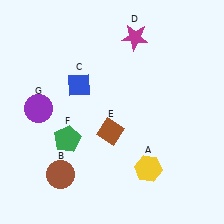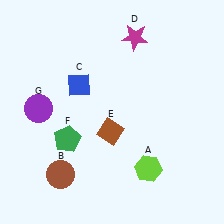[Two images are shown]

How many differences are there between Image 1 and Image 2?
There is 1 difference between the two images.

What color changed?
The hexagon (A) changed from yellow in Image 1 to lime in Image 2.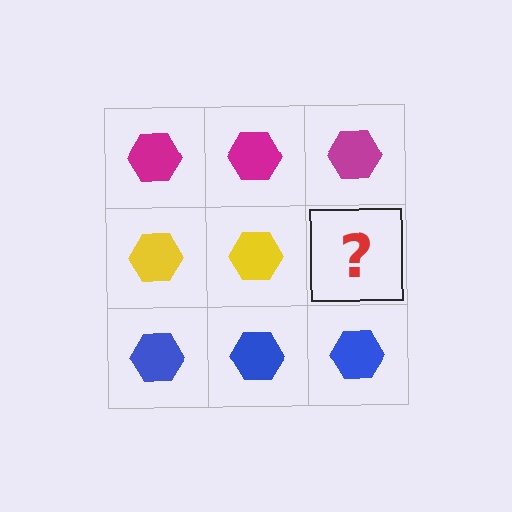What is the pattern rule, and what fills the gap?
The rule is that each row has a consistent color. The gap should be filled with a yellow hexagon.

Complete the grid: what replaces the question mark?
The question mark should be replaced with a yellow hexagon.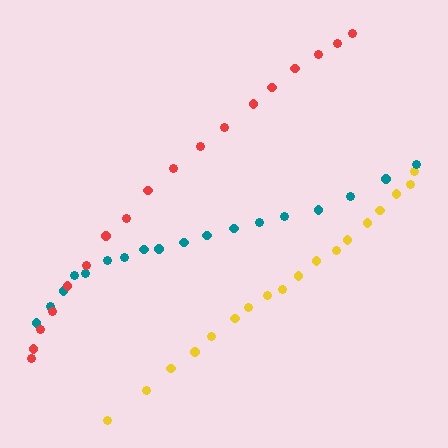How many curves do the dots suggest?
There are 3 distinct paths.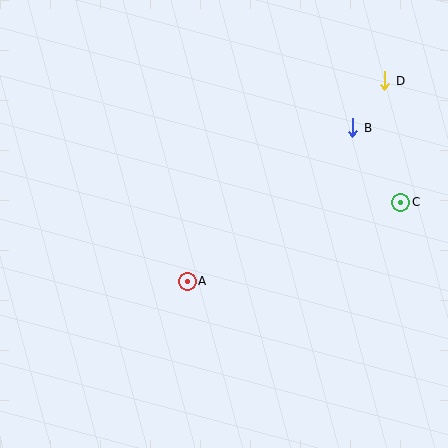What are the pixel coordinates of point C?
Point C is at (401, 202).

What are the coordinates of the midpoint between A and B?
The midpoint between A and B is at (270, 204).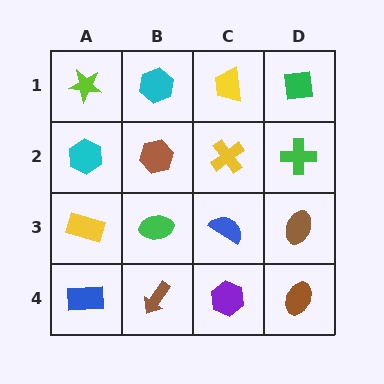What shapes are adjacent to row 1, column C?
A yellow cross (row 2, column C), a cyan hexagon (row 1, column B), a green square (row 1, column D).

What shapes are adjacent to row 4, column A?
A yellow rectangle (row 3, column A), a brown arrow (row 4, column B).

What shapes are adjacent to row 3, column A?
A cyan hexagon (row 2, column A), a blue rectangle (row 4, column A), a green ellipse (row 3, column B).